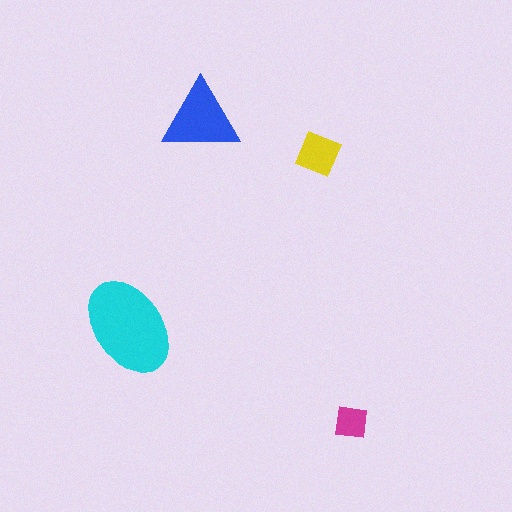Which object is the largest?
The cyan ellipse.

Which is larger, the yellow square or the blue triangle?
The blue triangle.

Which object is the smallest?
The magenta square.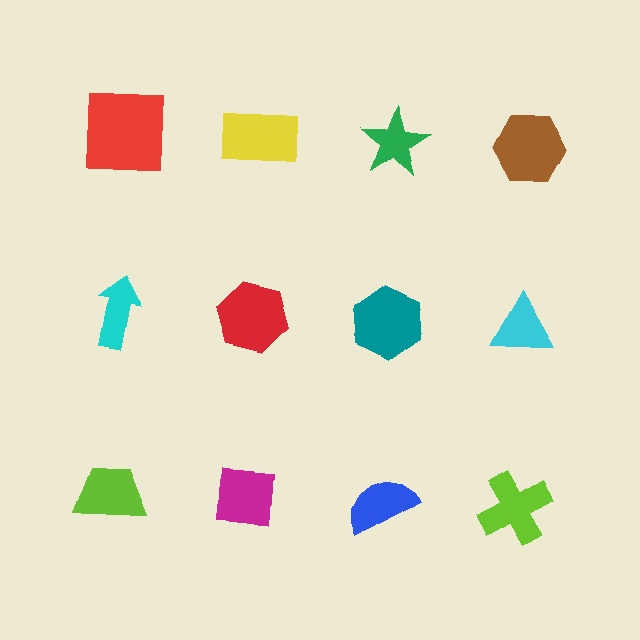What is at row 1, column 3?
A green star.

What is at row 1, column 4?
A brown hexagon.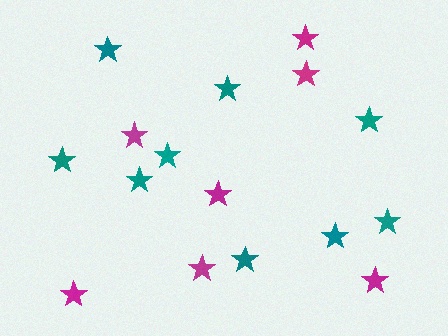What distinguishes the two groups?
There are 2 groups: one group of magenta stars (7) and one group of teal stars (9).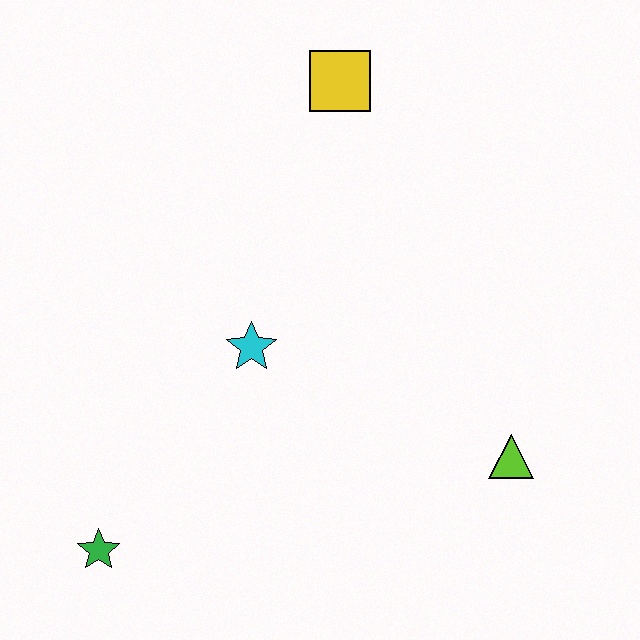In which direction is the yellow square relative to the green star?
The yellow square is above the green star.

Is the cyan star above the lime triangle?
Yes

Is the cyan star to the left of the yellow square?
Yes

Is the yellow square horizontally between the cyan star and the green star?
No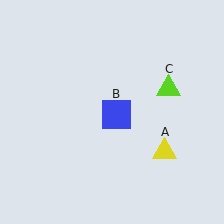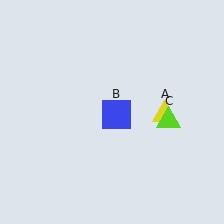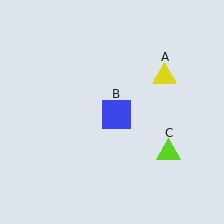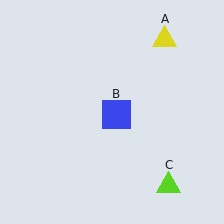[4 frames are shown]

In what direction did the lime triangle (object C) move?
The lime triangle (object C) moved down.